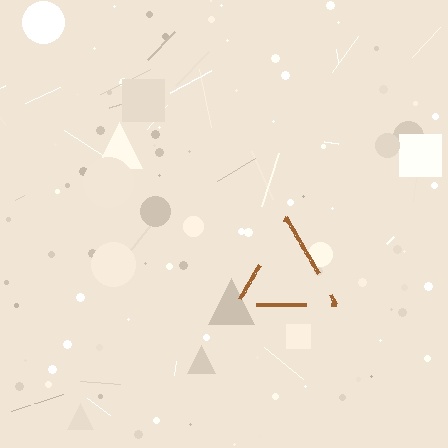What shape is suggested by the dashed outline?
The dashed outline suggests a triangle.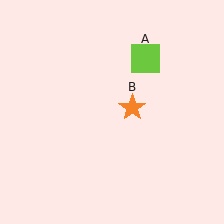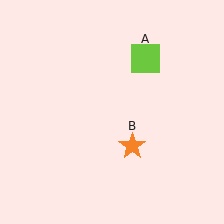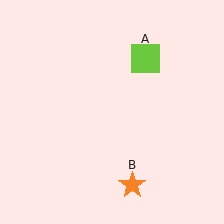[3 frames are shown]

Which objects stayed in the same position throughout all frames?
Lime square (object A) remained stationary.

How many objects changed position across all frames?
1 object changed position: orange star (object B).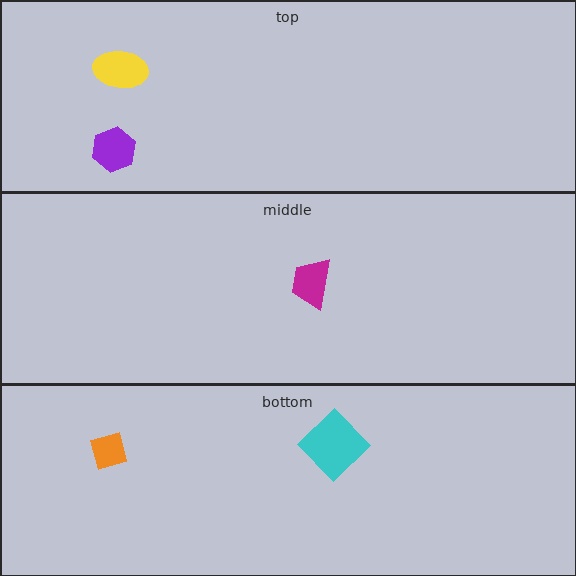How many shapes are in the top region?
2.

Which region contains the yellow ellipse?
The top region.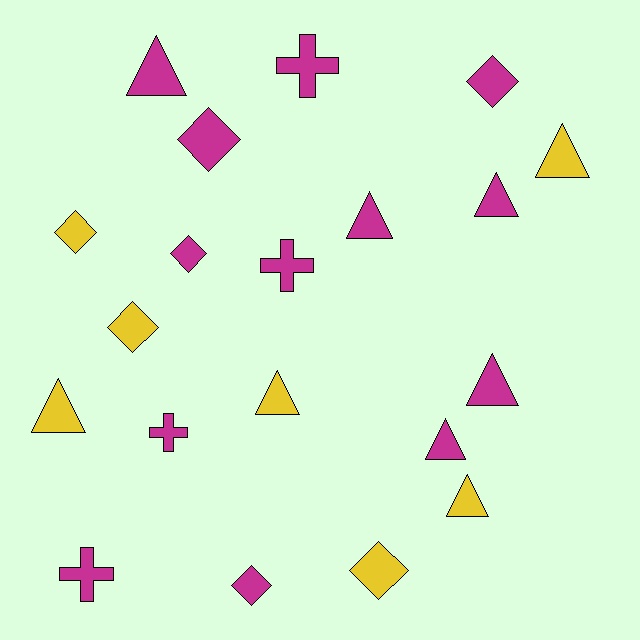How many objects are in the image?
There are 20 objects.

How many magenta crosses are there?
There are 4 magenta crosses.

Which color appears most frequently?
Magenta, with 13 objects.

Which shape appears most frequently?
Triangle, with 9 objects.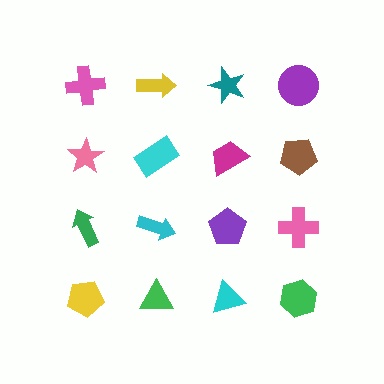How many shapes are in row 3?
4 shapes.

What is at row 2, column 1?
A pink star.